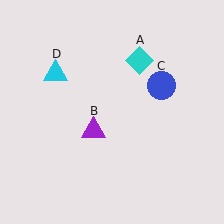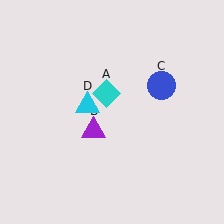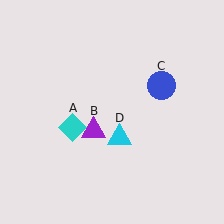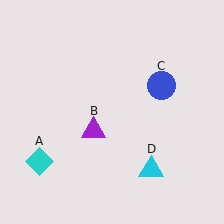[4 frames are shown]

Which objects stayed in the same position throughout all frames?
Purple triangle (object B) and blue circle (object C) remained stationary.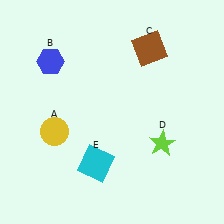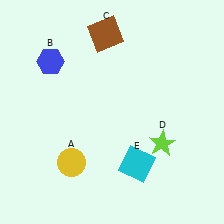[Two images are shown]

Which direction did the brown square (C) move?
The brown square (C) moved left.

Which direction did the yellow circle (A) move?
The yellow circle (A) moved down.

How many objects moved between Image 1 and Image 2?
3 objects moved between the two images.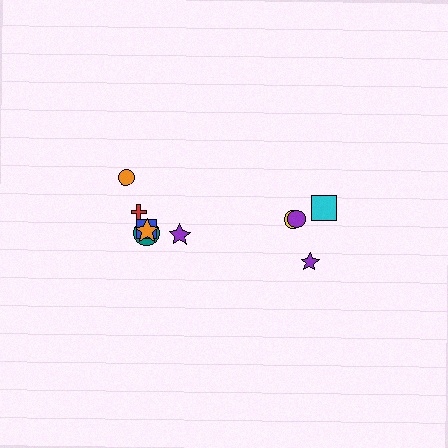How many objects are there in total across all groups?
There are 10 objects.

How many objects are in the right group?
There are 4 objects.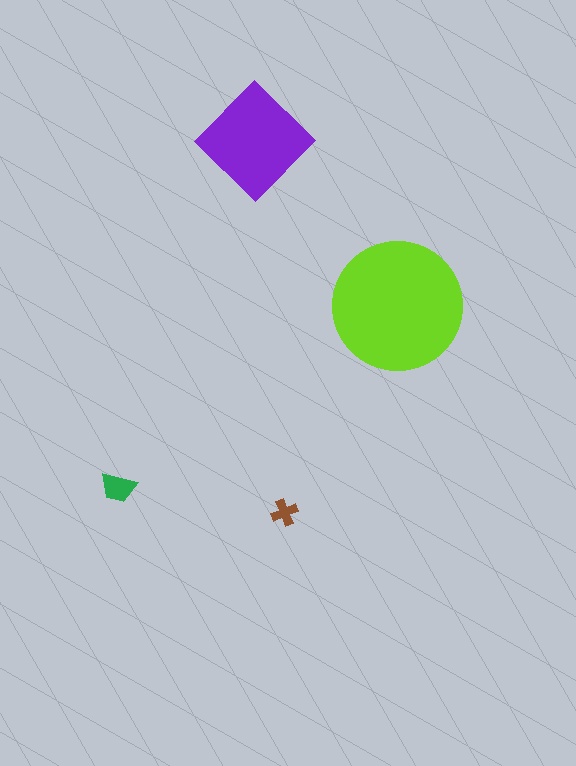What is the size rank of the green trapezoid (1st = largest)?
3rd.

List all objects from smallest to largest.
The brown cross, the green trapezoid, the purple diamond, the lime circle.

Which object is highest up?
The purple diamond is topmost.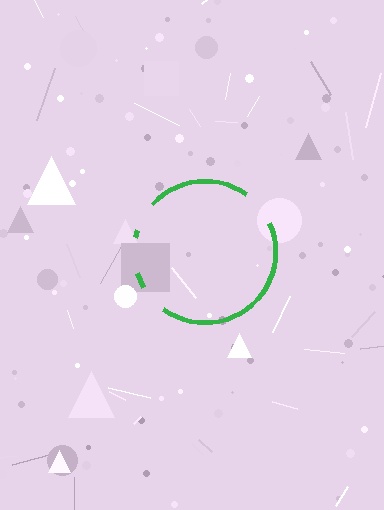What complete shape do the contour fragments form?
The contour fragments form a circle.